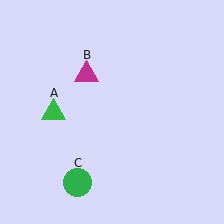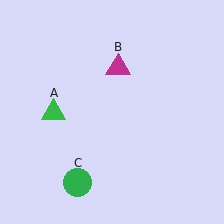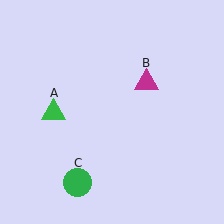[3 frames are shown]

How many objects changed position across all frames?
1 object changed position: magenta triangle (object B).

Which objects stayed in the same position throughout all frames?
Green triangle (object A) and green circle (object C) remained stationary.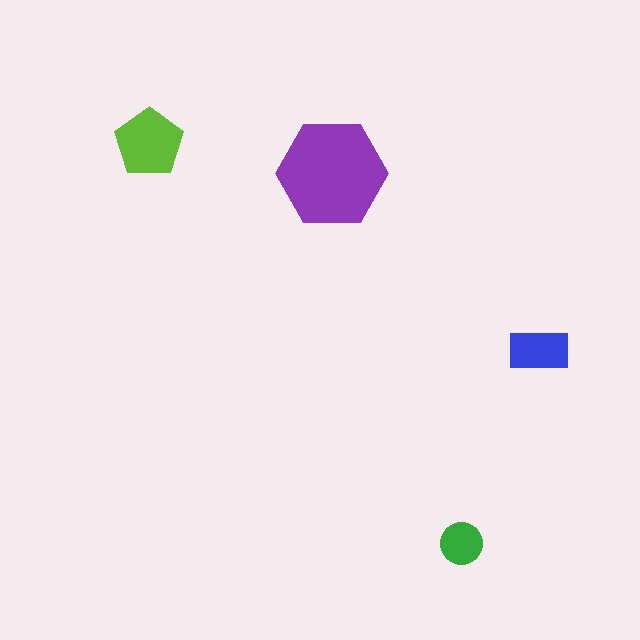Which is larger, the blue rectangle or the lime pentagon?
The lime pentagon.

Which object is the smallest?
The green circle.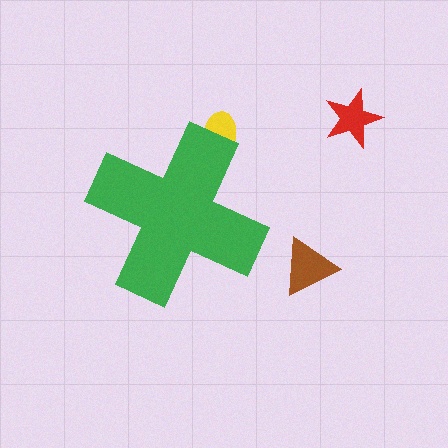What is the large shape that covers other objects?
A green cross.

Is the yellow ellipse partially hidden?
Yes, the yellow ellipse is partially hidden behind the green cross.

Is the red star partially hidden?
No, the red star is fully visible.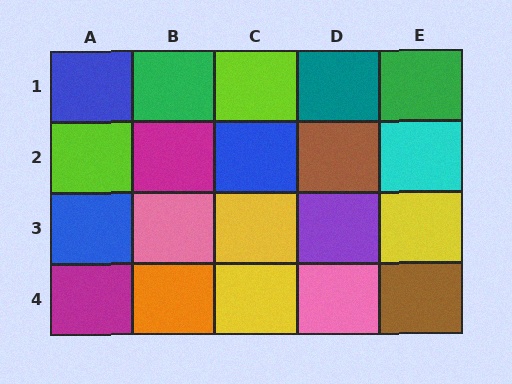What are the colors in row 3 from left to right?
Blue, pink, yellow, purple, yellow.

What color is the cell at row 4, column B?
Orange.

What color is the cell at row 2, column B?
Magenta.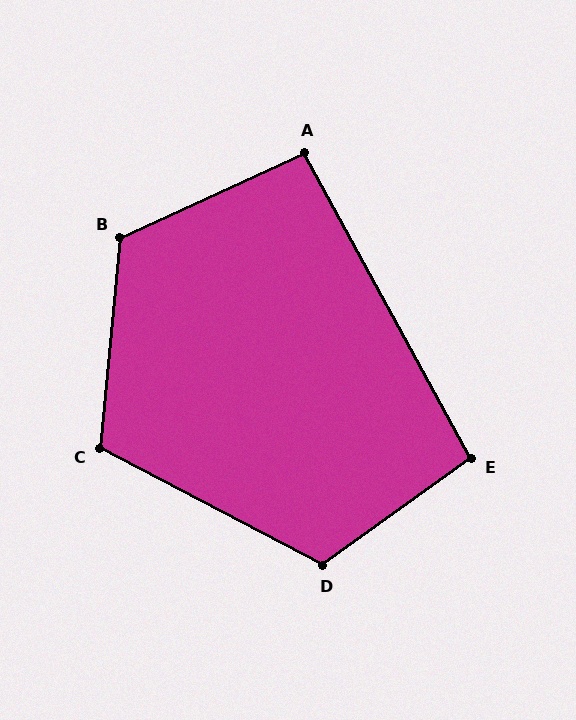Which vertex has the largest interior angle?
B, at approximately 120 degrees.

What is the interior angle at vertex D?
Approximately 117 degrees (obtuse).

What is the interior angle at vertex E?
Approximately 97 degrees (obtuse).